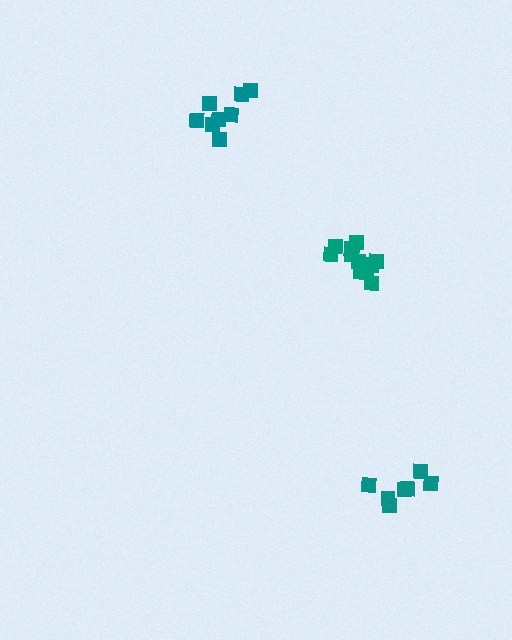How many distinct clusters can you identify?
There are 3 distinct clusters.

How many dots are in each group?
Group 1: 11 dots, Group 2: 8 dots, Group 3: 7 dots (26 total).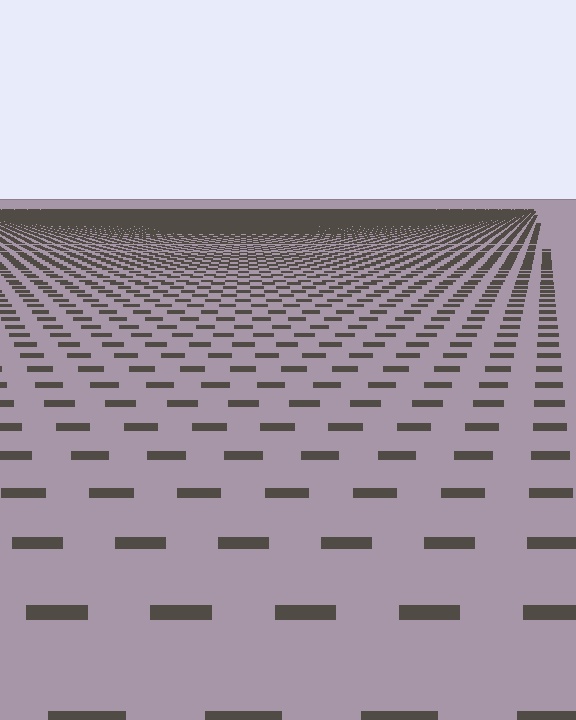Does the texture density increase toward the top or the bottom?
Density increases toward the top.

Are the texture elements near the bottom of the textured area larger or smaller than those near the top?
Larger. Near the bottom, elements are closer to the viewer and appear at a bigger on-screen size.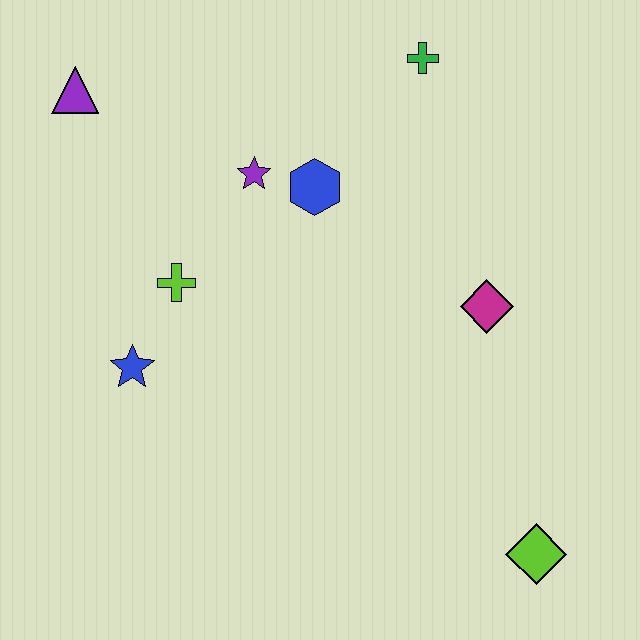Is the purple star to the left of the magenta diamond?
Yes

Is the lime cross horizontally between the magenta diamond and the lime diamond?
No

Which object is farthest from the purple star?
The lime diamond is farthest from the purple star.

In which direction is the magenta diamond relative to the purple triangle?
The magenta diamond is to the right of the purple triangle.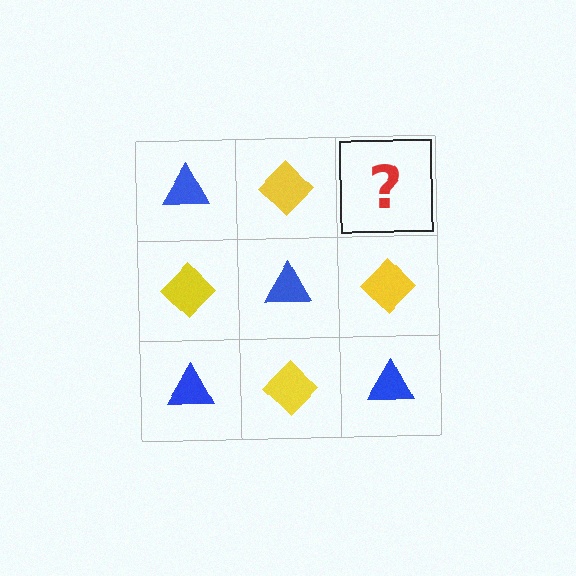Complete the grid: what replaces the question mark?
The question mark should be replaced with a blue triangle.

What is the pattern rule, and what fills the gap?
The rule is that it alternates blue triangle and yellow diamond in a checkerboard pattern. The gap should be filled with a blue triangle.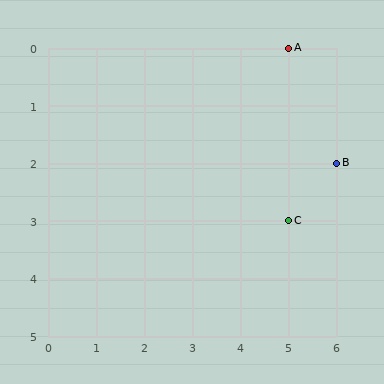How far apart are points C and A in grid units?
Points C and A are 3 rows apart.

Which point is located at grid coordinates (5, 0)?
Point A is at (5, 0).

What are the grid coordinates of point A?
Point A is at grid coordinates (5, 0).